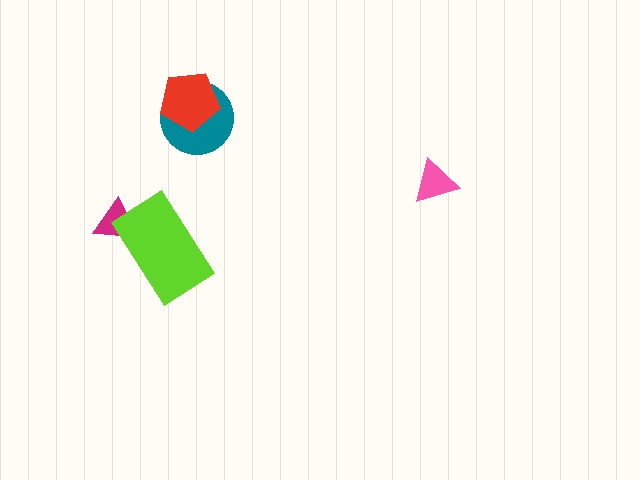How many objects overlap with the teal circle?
1 object overlaps with the teal circle.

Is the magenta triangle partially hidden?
Yes, it is partially covered by another shape.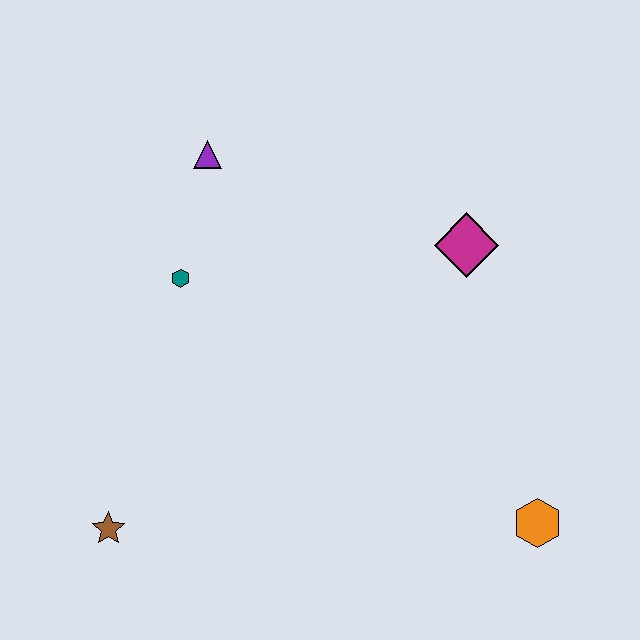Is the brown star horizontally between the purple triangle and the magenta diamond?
No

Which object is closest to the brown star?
The teal hexagon is closest to the brown star.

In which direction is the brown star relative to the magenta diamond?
The brown star is to the left of the magenta diamond.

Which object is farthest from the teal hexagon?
The orange hexagon is farthest from the teal hexagon.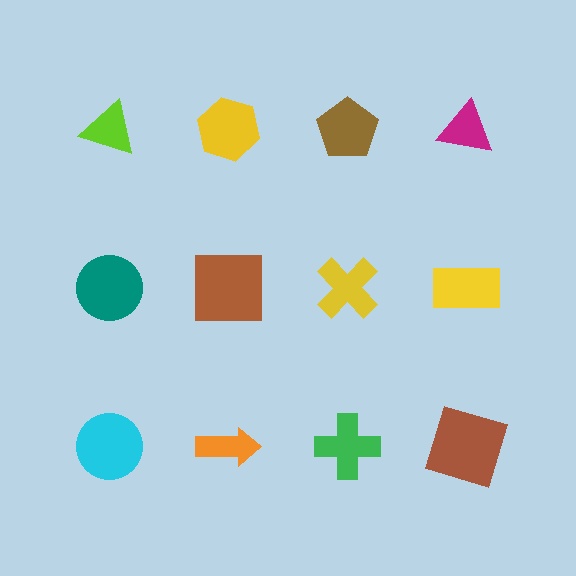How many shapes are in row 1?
4 shapes.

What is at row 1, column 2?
A yellow hexagon.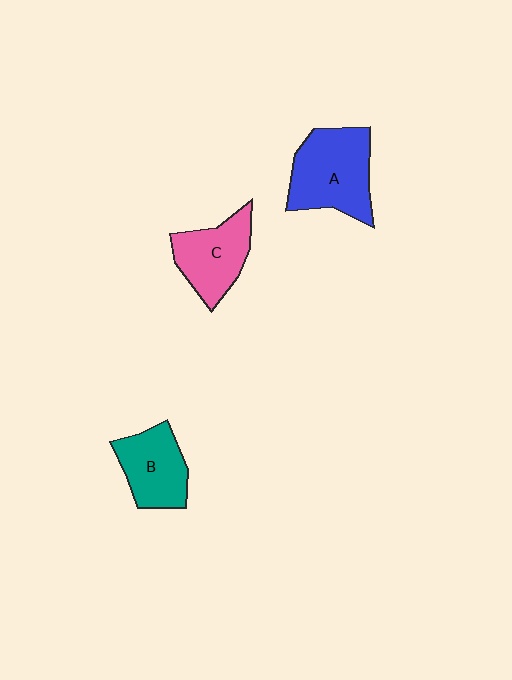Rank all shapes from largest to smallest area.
From largest to smallest: A (blue), C (pink), B (teal).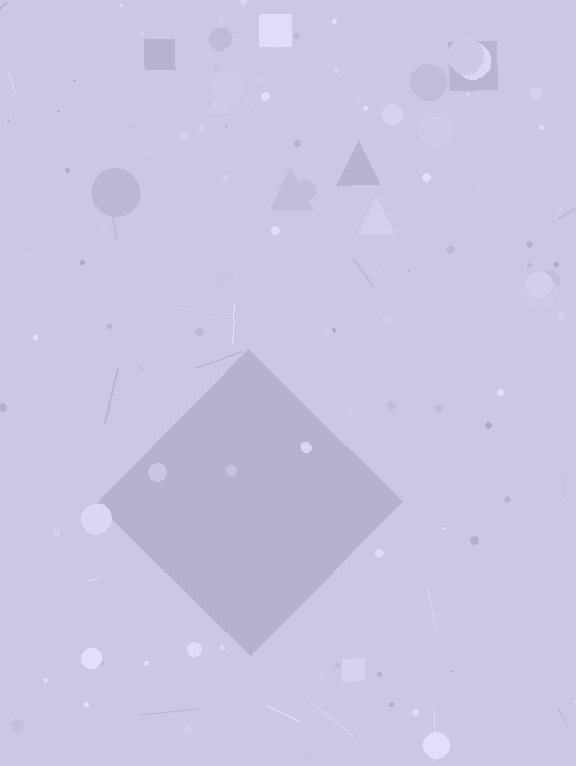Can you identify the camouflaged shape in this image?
The camouflaged shape is a diamond.